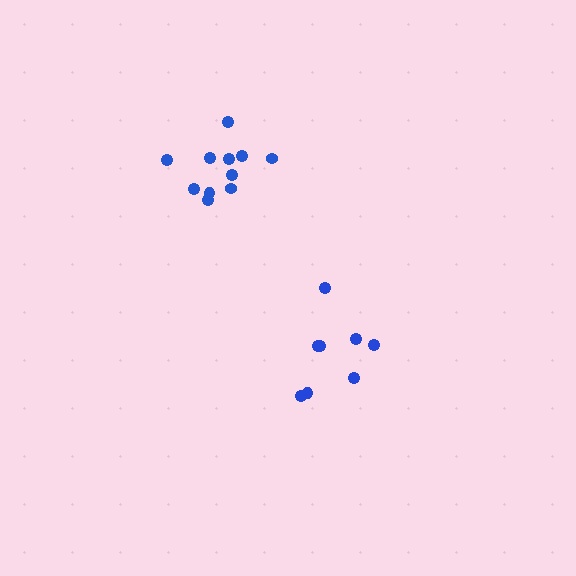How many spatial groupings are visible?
There are 2 spatial groupings.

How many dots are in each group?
Group 1: 8 dots, Group 2: 11 dots (19 total).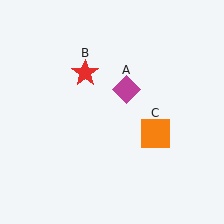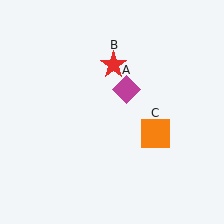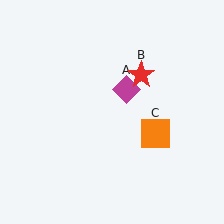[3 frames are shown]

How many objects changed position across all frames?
1 object changed position: red star (object B).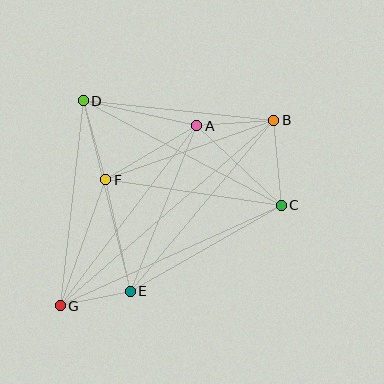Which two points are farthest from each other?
Points B and G are farthest from each other.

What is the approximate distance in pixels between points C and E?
The distance between C and E is approximately 174 pixels.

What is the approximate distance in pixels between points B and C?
The distance between B and C is approximately 85 pixels.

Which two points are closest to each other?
Points E and G are closest to each other.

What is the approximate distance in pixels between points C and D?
The distance between C and D is approximately 224 pixels.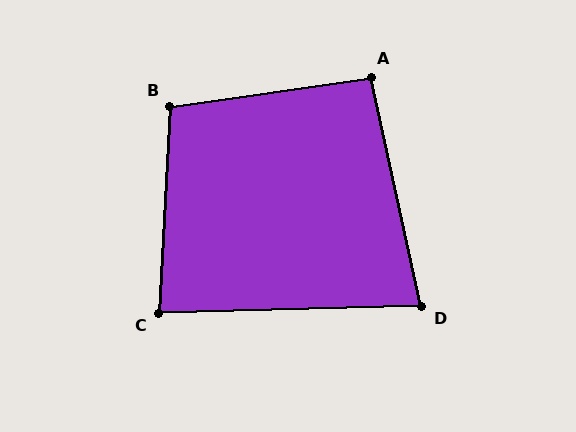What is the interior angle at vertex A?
Approximately 94 degrees (approximately right).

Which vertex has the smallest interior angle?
D, at approximately 79 degrees.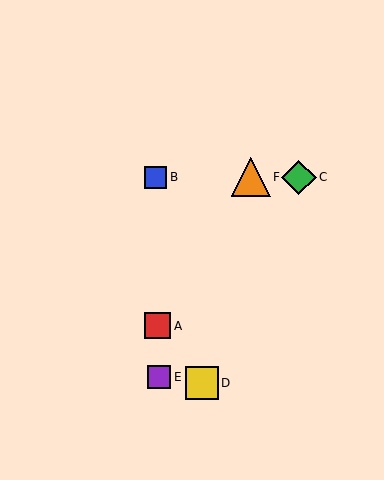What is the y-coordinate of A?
Object A is at y≈326.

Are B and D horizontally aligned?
No, B is at y≈177 and D is at y≈383.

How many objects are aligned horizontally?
3 objects (B, C, F) are aligned horizontally.